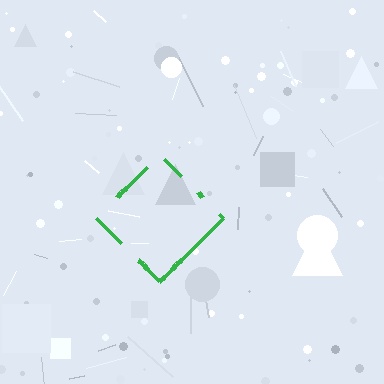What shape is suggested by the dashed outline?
The dashed outline suggests a diamond.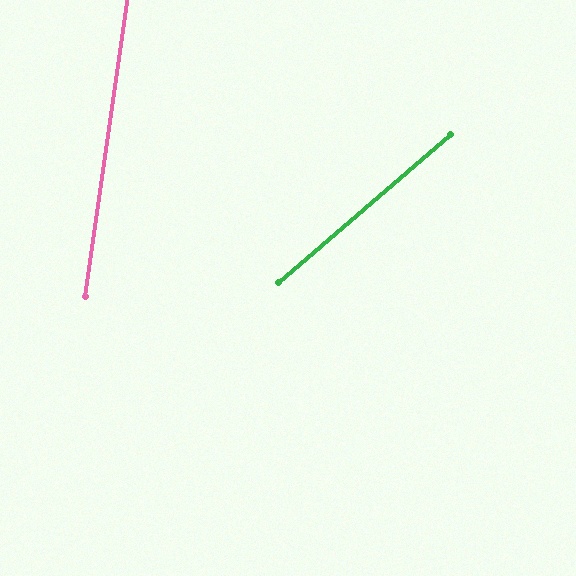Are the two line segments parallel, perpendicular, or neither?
Neither parallel nor perpendicular — they differ by about 41°.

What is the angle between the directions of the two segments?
Approximately 41 degrees.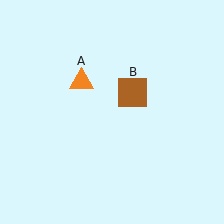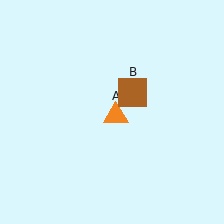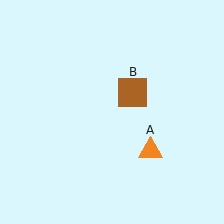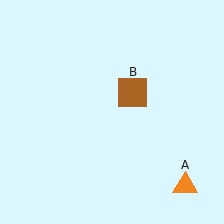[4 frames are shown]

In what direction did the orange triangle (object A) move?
The orange triangle (object A) moved down and to the right.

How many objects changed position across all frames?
1 object changed position: orange triangle (object A).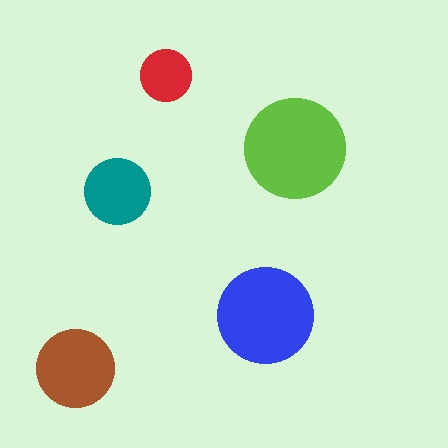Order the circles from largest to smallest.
the lime one, the blue one, the brown one, the teal one, the red one.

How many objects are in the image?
There are 5 objects in the image.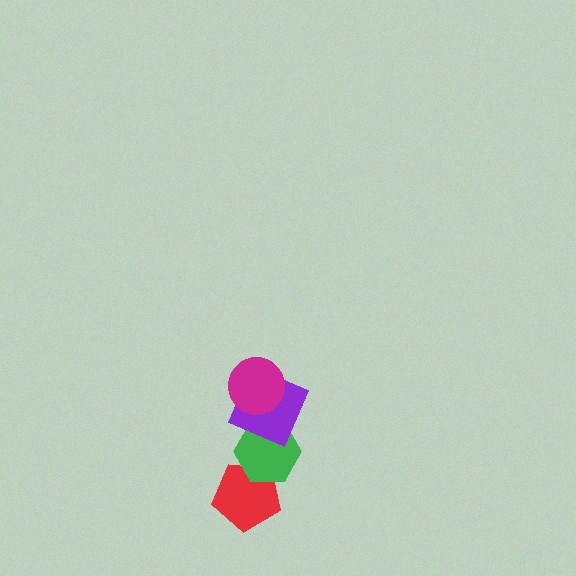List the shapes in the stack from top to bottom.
From top to bottom: the magenta circle, the purple square, the green hexagon, the red pentagon.